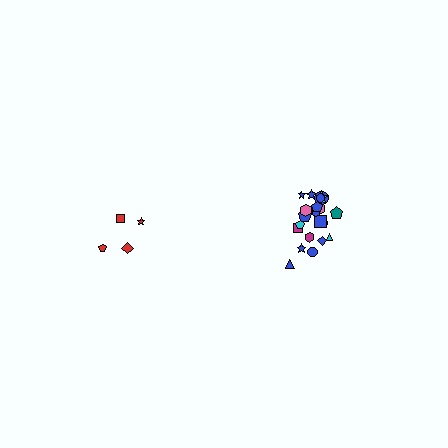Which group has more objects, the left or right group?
The right group.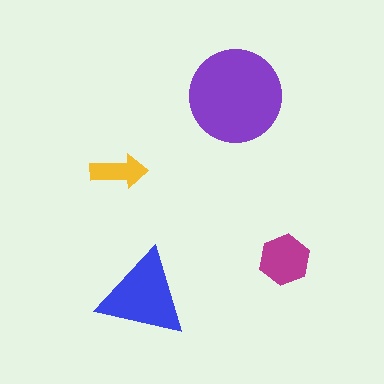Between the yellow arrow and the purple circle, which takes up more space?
The purple circle.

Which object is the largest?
The purple circle.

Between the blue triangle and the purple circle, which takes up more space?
The purple circle.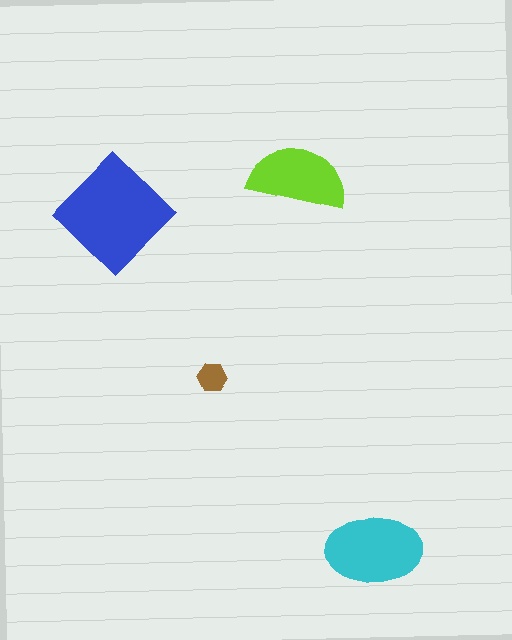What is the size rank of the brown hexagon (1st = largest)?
4th.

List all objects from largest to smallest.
The blue diamond, the cyan ellipse, the lime semicircle, the brown hexagon.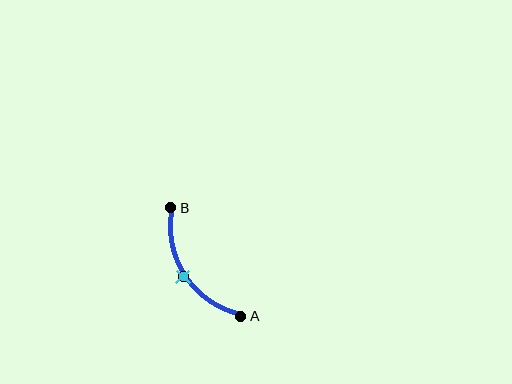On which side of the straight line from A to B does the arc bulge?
The arc bulges to the left of the straight line connecting A and B.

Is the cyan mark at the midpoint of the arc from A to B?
Yes. The cyan mark lies on the arc at equal arc-length from both A and B — it is the arc midpoint.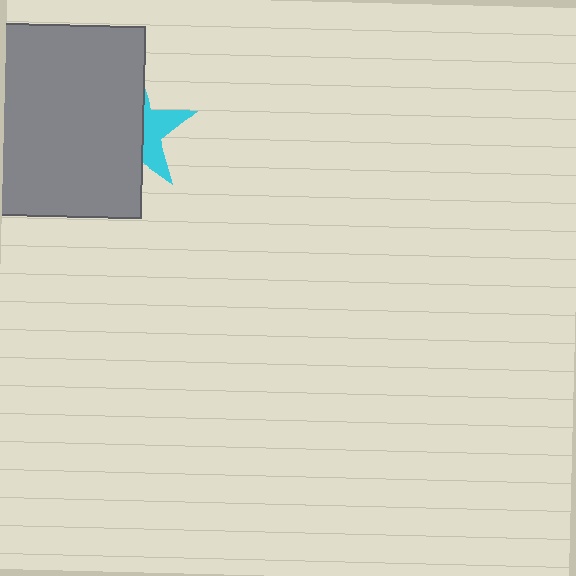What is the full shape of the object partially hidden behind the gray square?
The partially hidden object is a cyan star.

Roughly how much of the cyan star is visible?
A small part of it is visible (roughly 36%).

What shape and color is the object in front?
The object in front is a gray square.